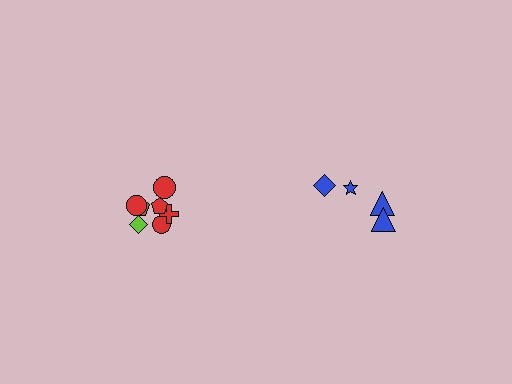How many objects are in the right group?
There are 4 objects.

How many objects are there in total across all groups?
There are 11 objects.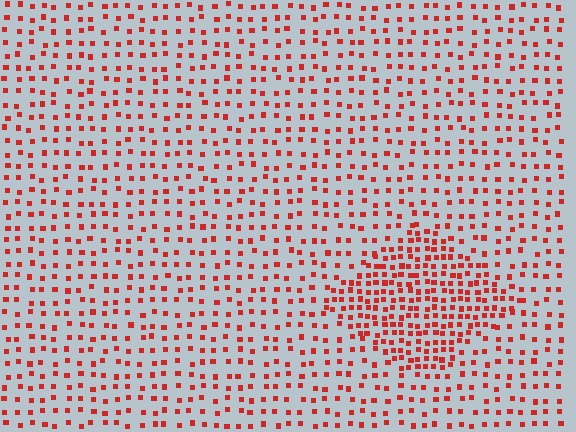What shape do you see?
I see a diamond.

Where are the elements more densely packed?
The elements are more densely packed inside the diamond boundary.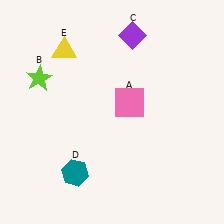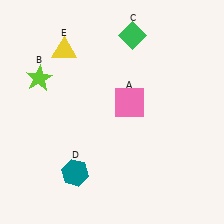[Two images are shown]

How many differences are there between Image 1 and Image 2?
There is 1 difference between the two images.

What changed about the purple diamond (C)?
In Image 1, C is purple. In Image 2, it changed to green.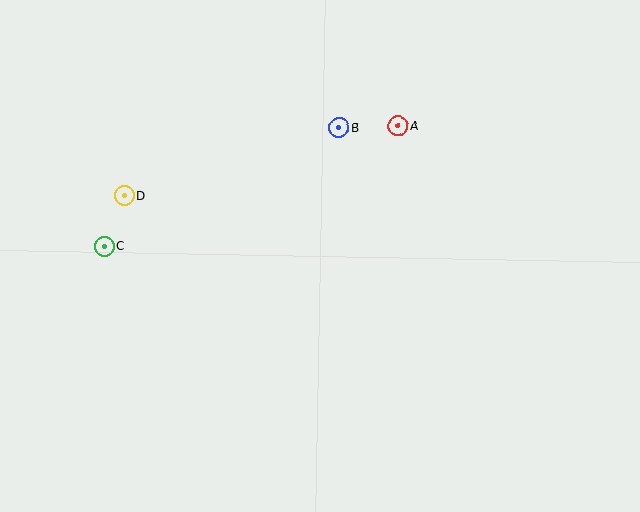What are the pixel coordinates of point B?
Point B is at (339, 127).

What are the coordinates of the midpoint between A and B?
The midpoint between A and B is at (369, 127).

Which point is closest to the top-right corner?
Point A is closest to the top-right corner.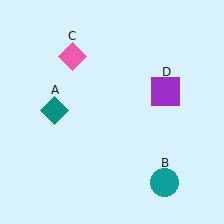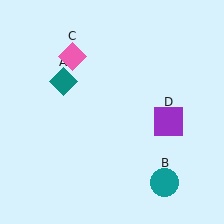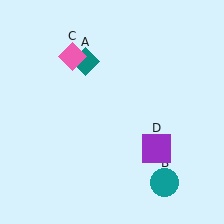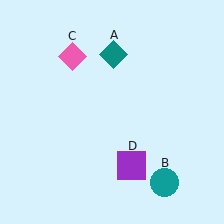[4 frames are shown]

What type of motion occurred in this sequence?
The teal diamond (object A), purple square (object D) rotated clockwise around the center of the scene.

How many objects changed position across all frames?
2 objects changed position: teal diamond (object A), purple square (object D).